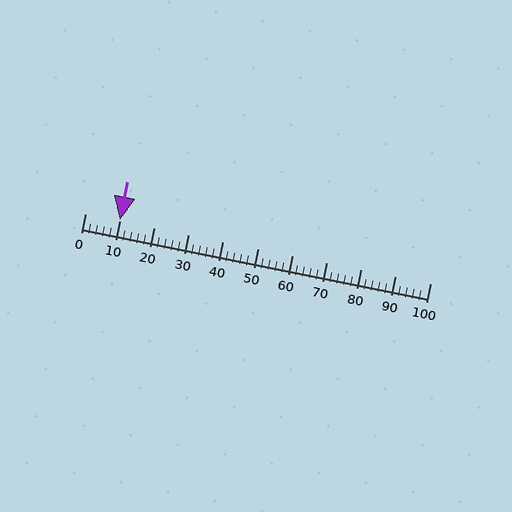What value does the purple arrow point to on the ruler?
The purple arrow points to approximately 10.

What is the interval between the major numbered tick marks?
The major tick marks are spaced 10 units apart.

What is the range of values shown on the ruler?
The ruler shows values from 0 to 100.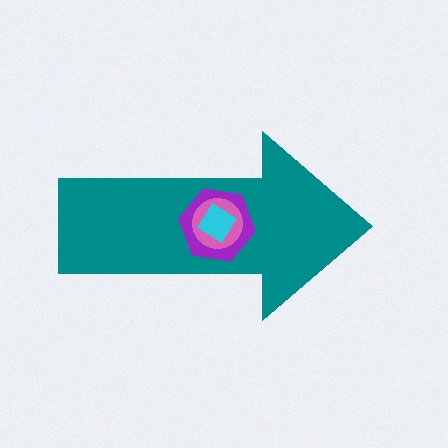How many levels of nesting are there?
4.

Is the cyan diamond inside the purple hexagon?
Yes.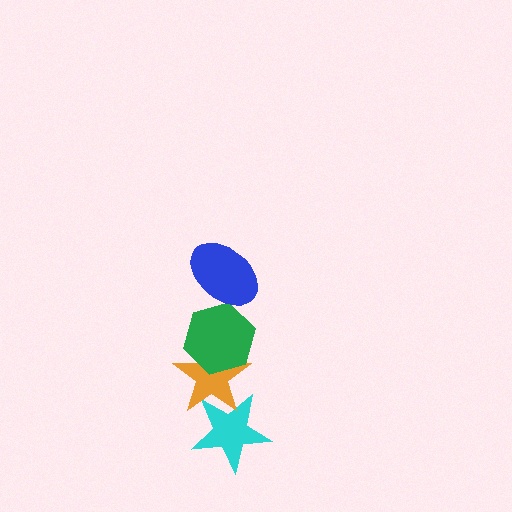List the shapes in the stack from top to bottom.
From top to bottom: the blue ellipse, the green hexagon, the orange star, the cyan star.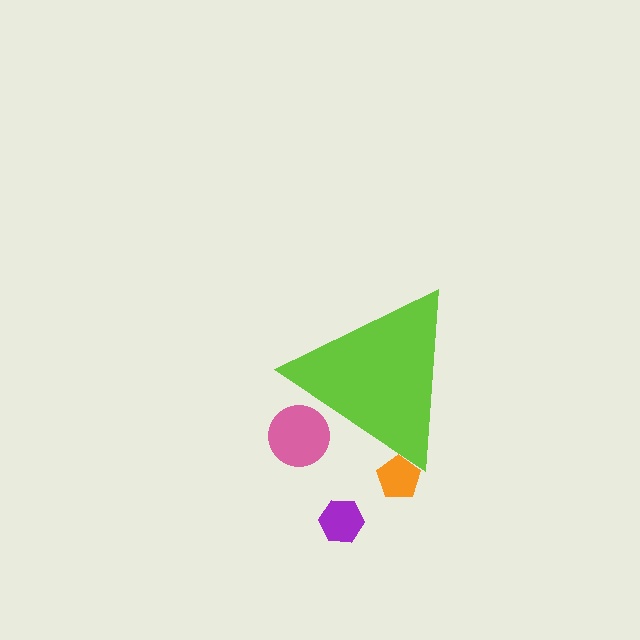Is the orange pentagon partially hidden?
Yes, the orange pentagon is partially hidden behind the lime triangle.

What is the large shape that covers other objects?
A lime triangle.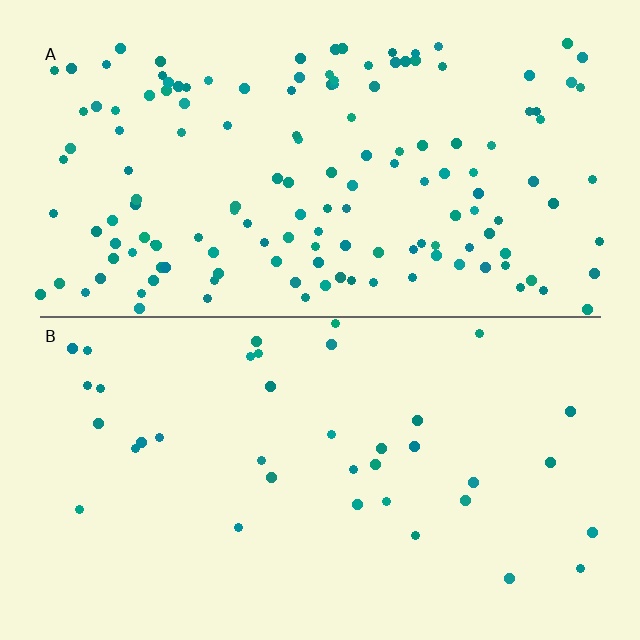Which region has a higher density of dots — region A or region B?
A (the top).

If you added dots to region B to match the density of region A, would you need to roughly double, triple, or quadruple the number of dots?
Approximately quadruple.